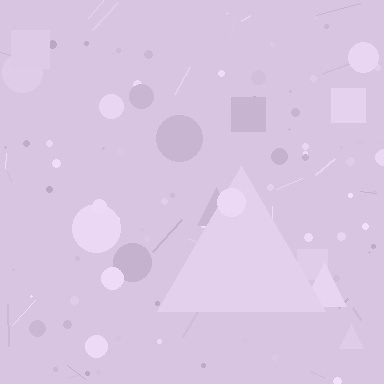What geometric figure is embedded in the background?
A triangle is embedded in the background.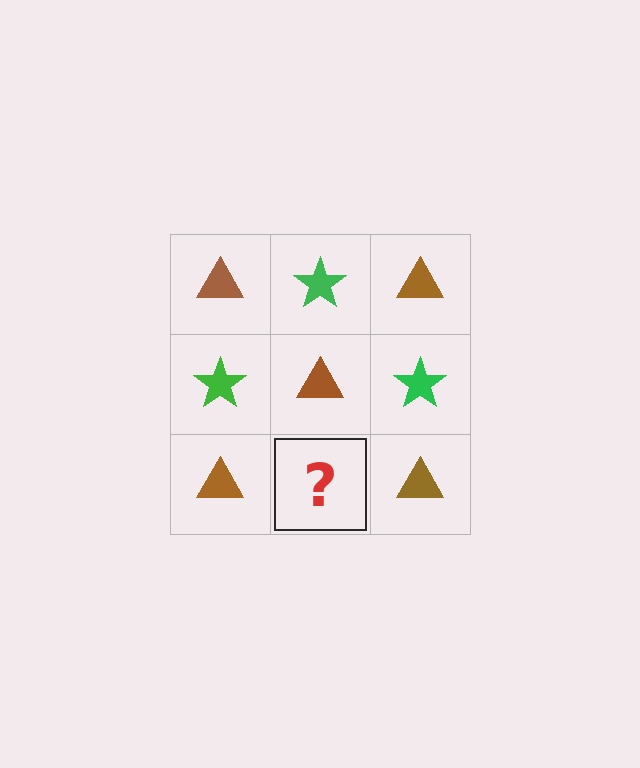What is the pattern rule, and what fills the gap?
The rule is that it alternates brown triangle and green star in a checkerboard pattern. The gap should be filled with a green star.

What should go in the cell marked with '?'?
The missing cell should contain a green star.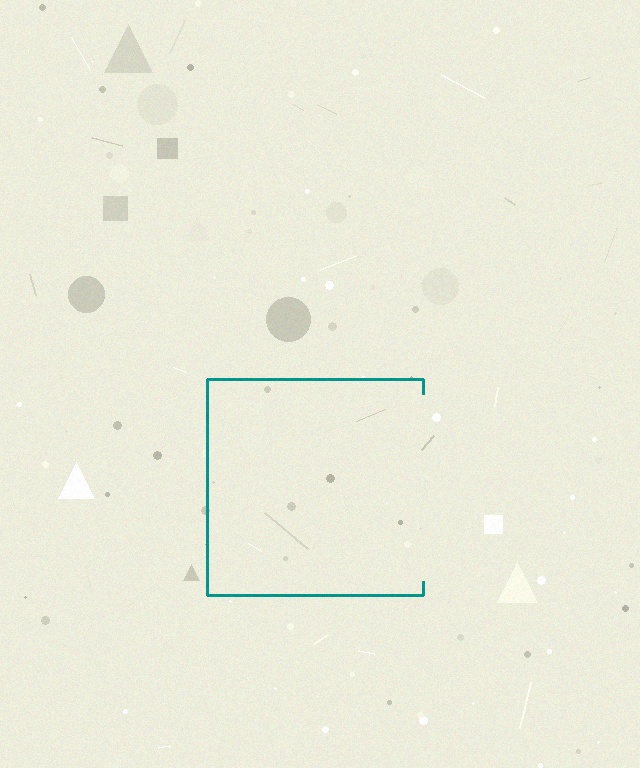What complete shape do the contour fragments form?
The contour fragments form a square.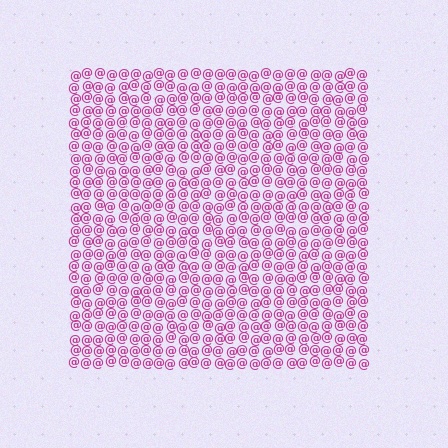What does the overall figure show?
The overall figure shows a square.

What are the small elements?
The small elements are at signs.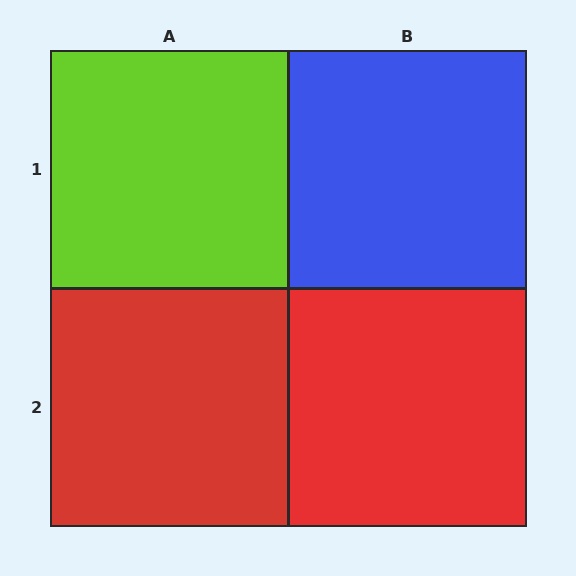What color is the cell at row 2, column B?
Red.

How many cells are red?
2 cells are red.